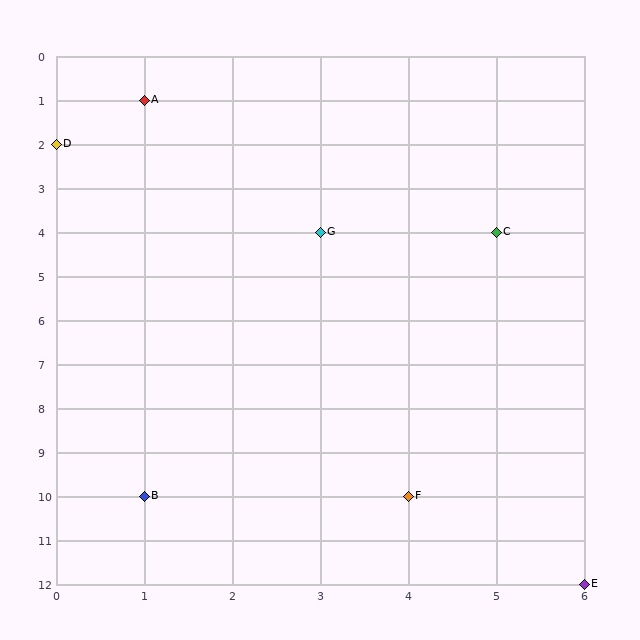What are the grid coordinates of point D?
Point D is at grid coordinates (0, 2).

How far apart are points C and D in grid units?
Points C and D are 5 columns and 2 rows apart (about 5.4 grid units diagonally).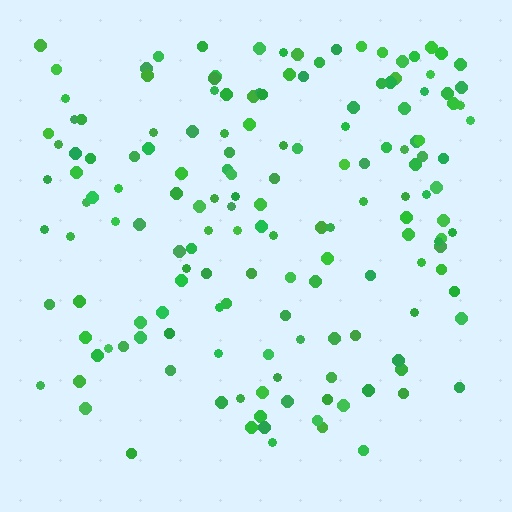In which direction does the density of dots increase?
From bottom to top, with the top side densest.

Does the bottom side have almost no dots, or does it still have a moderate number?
Still a moderate number, just noticeably fewer than the top.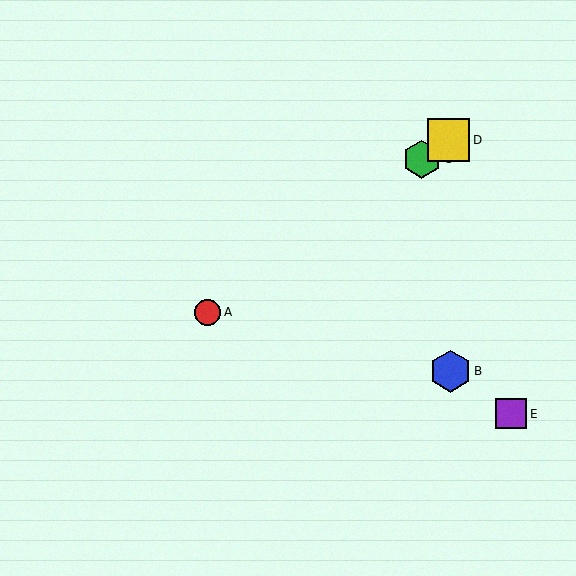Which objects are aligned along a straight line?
Objects A, C, D are aligned along a straight line.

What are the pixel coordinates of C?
Object C is at (422, 159).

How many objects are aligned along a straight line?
3 objects (A, C, D) are aligned along a straight line.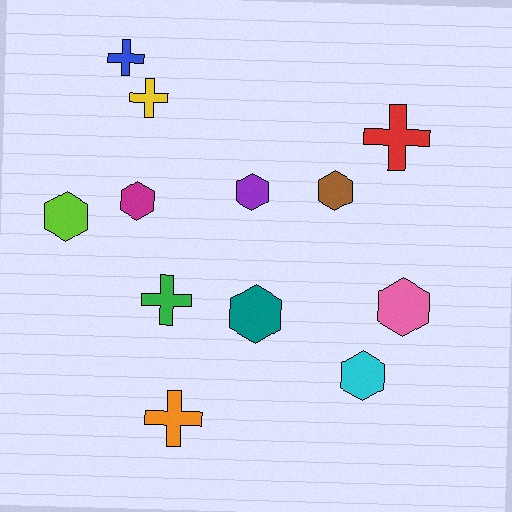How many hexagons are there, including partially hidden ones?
There are 7 hexagons.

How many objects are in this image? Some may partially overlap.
There are 12 objects.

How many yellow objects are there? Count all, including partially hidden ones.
There is 1 yellow object.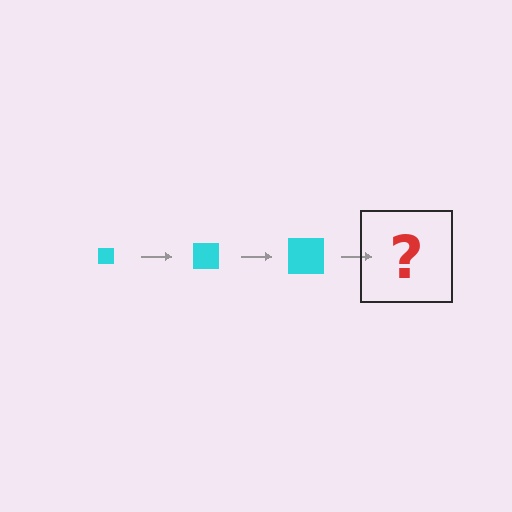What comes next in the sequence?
The next element should be a cyan square, larger than the previous one.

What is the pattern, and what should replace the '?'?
The pattern is that the square gets progressively larger each step. The '?' should be a cyan square, larger than the previous one.